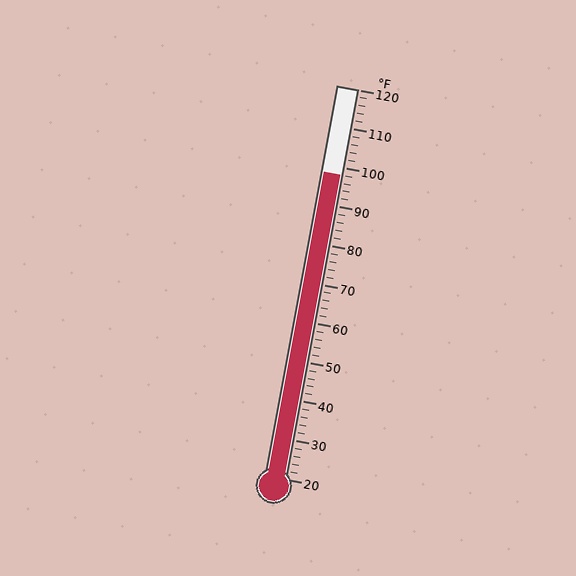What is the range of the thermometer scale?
The thermometer scale ranges from 20°F to 120°F.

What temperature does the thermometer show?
The thermometer shows approximately 98°F.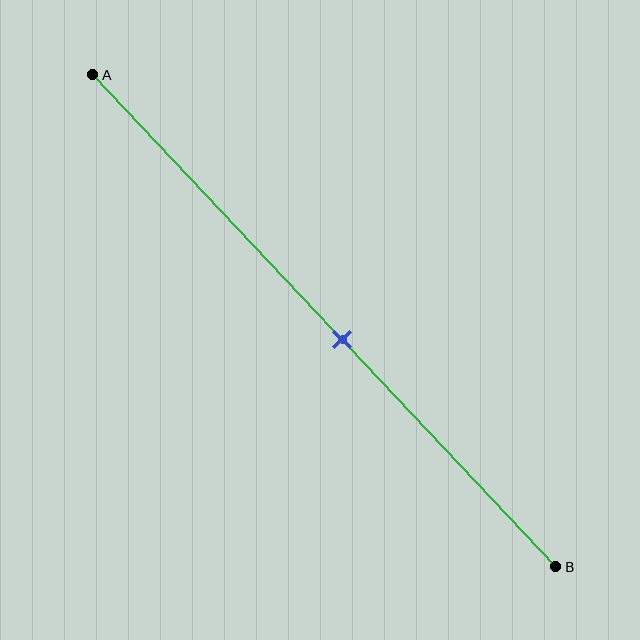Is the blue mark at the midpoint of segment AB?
No, the mark is at about 55% from A, not at the 50% midpoint.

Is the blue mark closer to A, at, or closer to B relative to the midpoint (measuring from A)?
The blue mark is closer to point B than the midpoint of segment AB.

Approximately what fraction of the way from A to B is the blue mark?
The blue mark is approximately 55% of the way from A to B.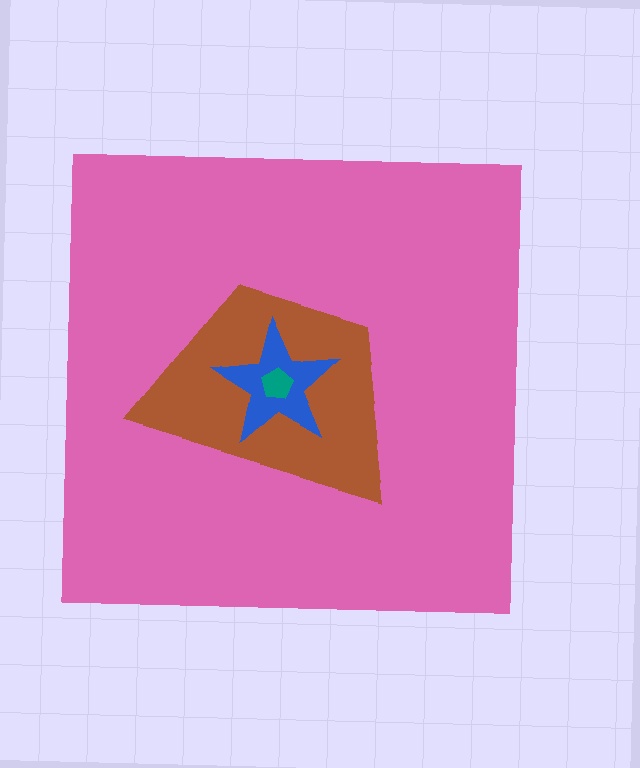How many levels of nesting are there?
4.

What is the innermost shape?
The teal pentagon.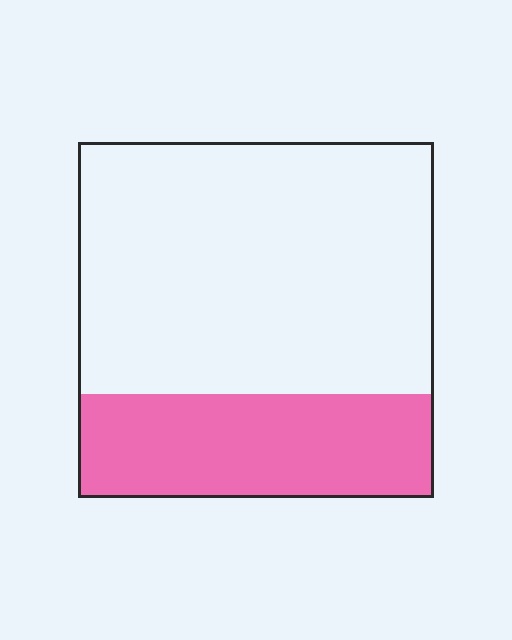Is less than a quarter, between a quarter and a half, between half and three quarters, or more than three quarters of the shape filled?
Between a quarter and a half.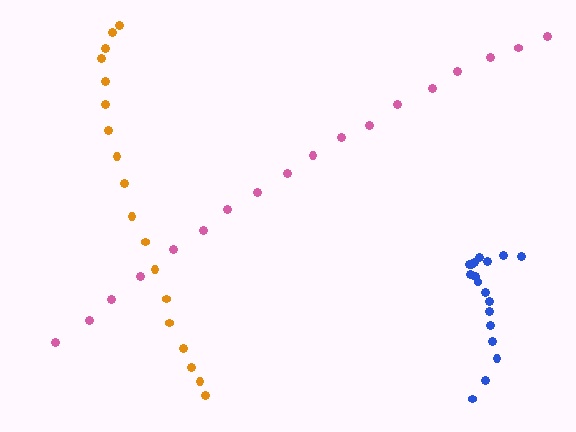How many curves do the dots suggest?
There are 3 distinct paths.